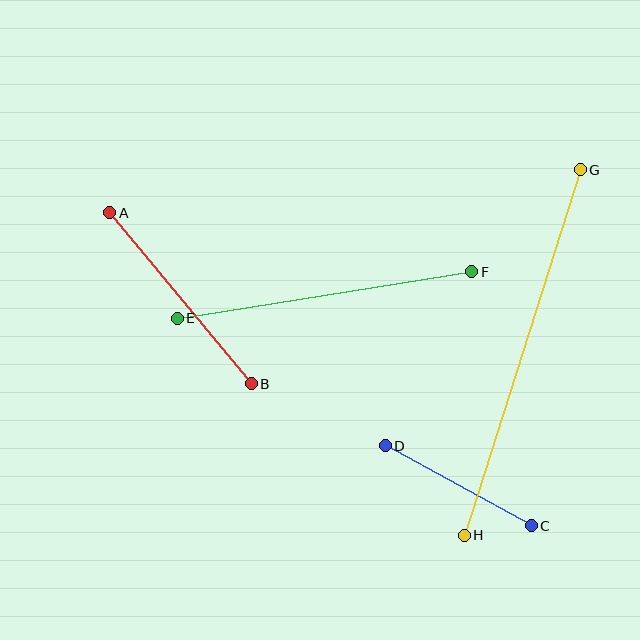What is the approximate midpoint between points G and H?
The midpoint is at approximately (522, 352) pixels.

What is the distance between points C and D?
The distance is approximately 166 pixels.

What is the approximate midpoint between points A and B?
The midpoint is at approximately (181, 298) pixels.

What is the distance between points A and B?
The distance is approximately 222 pixels.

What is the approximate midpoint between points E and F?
The midpoint is at approximately (325, 295) pixels.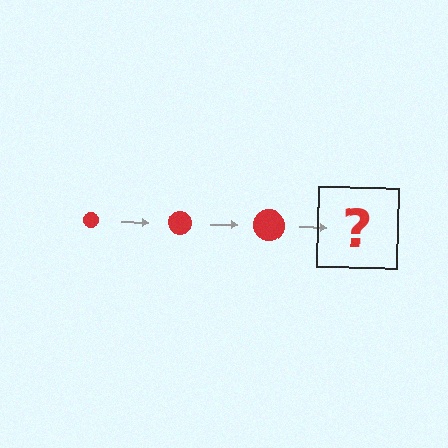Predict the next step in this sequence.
The next step is a red circle, larger than the previous one.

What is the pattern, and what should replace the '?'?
The pattern is that the circle gets progressively larger each step. The '?' should be a red circle, larger than the previous one.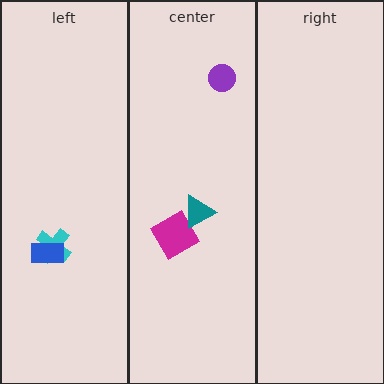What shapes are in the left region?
The cyan cross, the blue rectangle.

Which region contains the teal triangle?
The center region.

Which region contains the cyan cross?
The left region.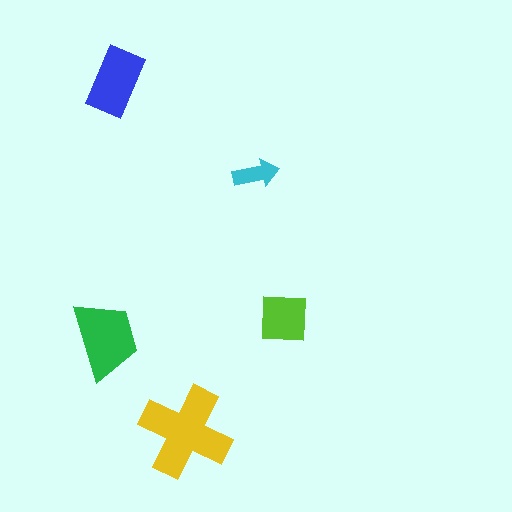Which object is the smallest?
The cyan arrow.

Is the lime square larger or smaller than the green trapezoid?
Smaller.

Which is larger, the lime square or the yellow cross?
The yellow cross.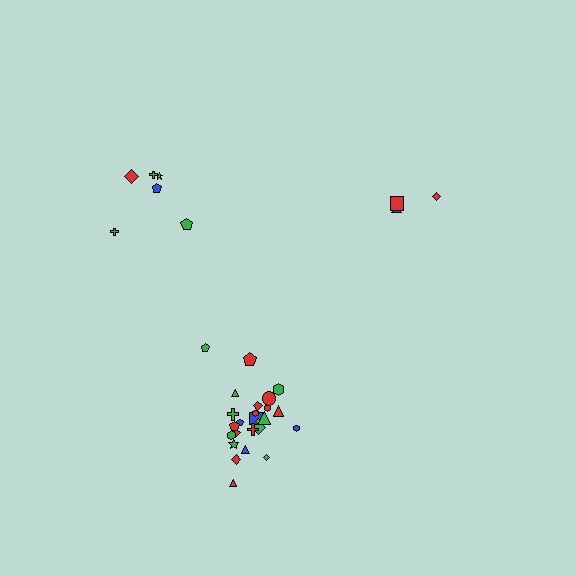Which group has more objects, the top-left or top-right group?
The top-left group.